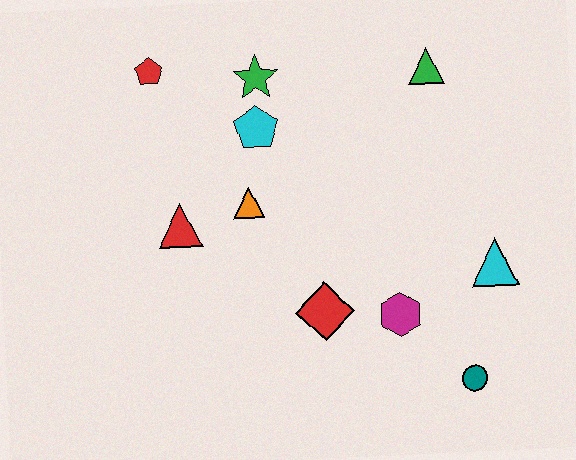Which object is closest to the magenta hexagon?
The red diamond is closest to the magenta hexagon.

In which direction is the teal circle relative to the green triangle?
The teal circle is below the green triangle.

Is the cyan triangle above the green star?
No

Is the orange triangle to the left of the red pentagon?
No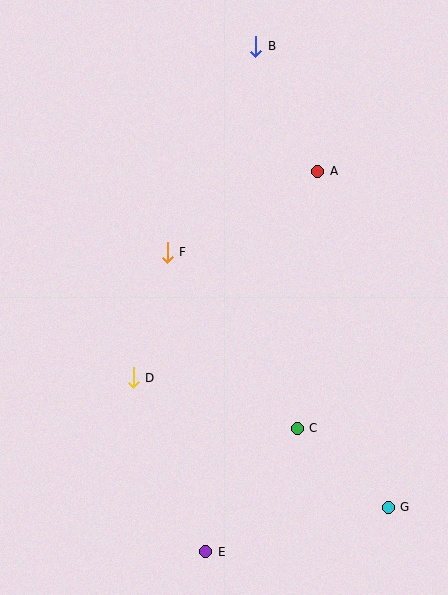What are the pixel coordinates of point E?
Point E is at (206, 552).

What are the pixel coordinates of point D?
Point D is at (133, 378).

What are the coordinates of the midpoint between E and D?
The midpoint between E and D is at (169, 465).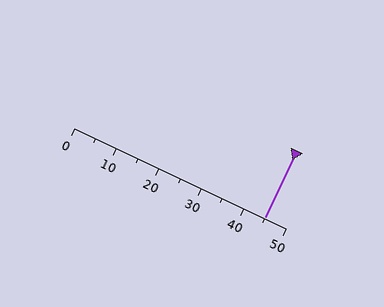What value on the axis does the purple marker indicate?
The marker indicates approximately 45.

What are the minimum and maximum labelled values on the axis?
The axis runs from 0 to 50.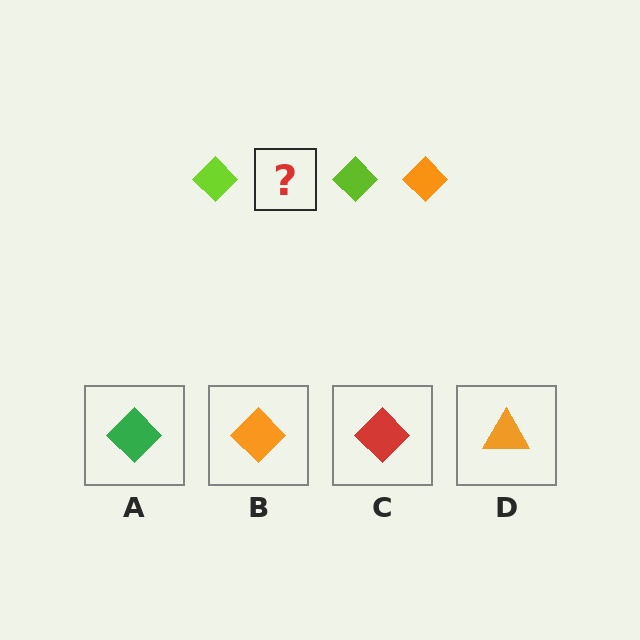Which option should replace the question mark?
Option B.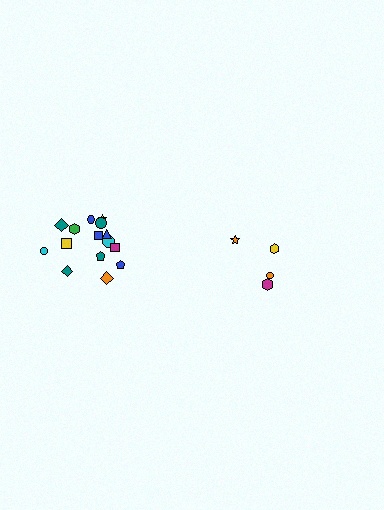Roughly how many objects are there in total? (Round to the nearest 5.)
Roughly 20 objects in total.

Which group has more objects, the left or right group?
The left group.